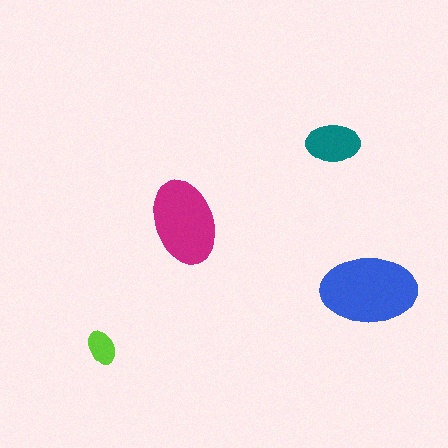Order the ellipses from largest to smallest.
the blue one, the magenta one, the teal one, the lime one.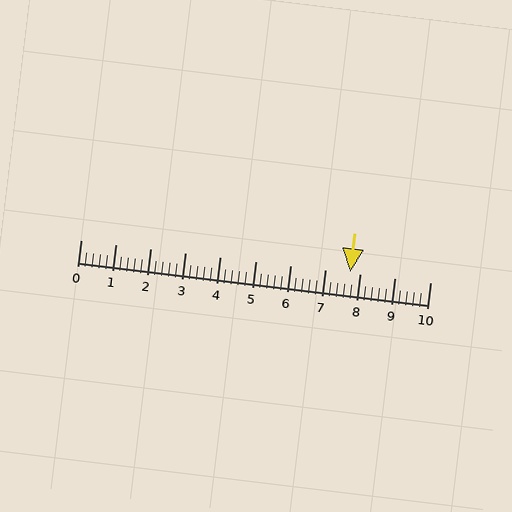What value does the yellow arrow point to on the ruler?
The yellow arrow points to approximately 7.7.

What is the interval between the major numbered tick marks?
The major tick marks are spaced 1 units apart.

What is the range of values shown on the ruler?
The ruler shows values from 0 to 10.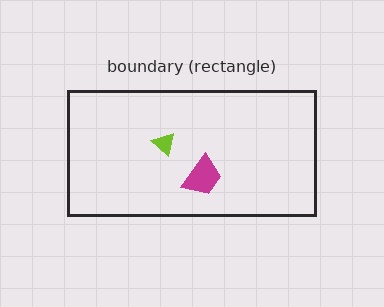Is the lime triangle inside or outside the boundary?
Inside.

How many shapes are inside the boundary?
2 inside, 0 outside.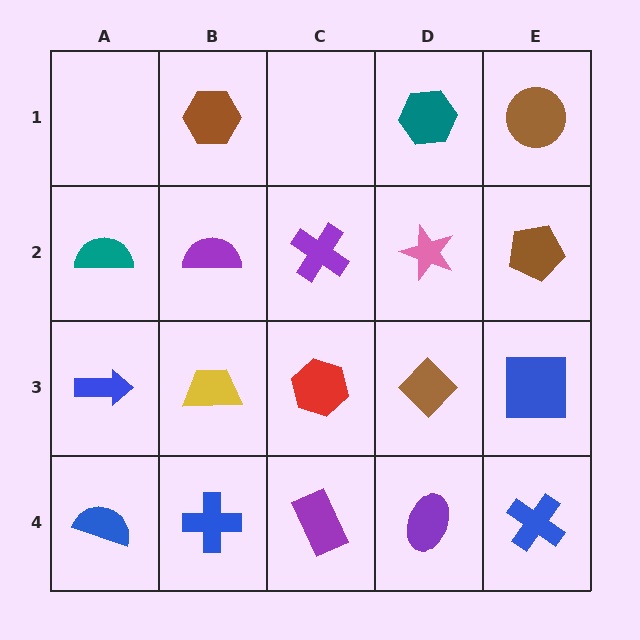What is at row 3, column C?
A red hexagon.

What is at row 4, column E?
A blue cross.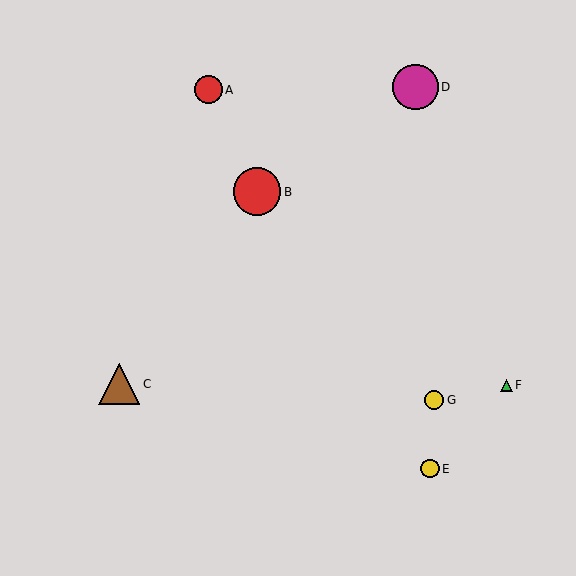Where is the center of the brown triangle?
The center of the brown triangle is at (119, 384).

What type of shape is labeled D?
Shape D is a magenta circle.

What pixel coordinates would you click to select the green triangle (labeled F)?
Click at (506, 385) to select the green triangle F.